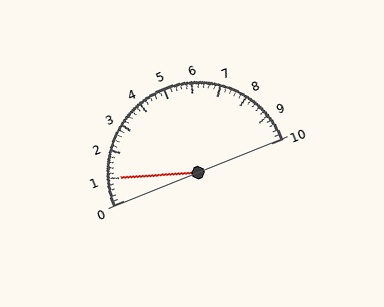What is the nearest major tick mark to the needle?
The nearest major tick mark is 1.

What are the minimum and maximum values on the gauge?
The gauge ranges from 0 to 10.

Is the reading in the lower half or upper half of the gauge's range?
The reading is in the lower half of the range (0 to 10).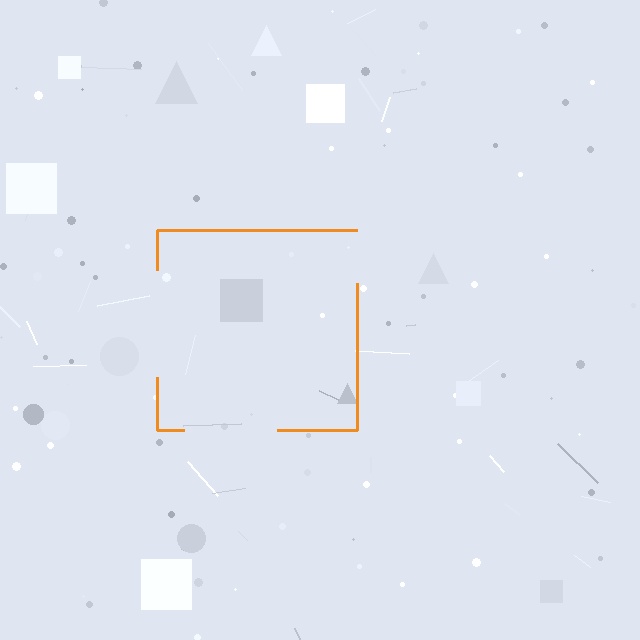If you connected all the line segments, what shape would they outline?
They would outline a square.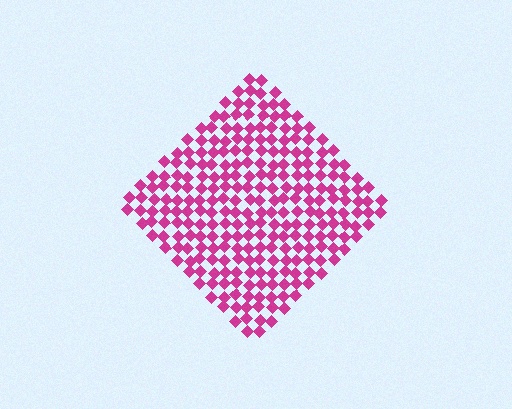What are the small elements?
The small elements are diamonds.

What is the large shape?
The large shape is a diamond.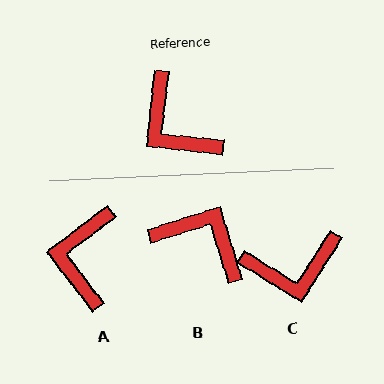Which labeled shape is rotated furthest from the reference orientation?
B, about 157 degrees away.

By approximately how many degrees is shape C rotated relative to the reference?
Approximately 64 degrees counter-clockwise.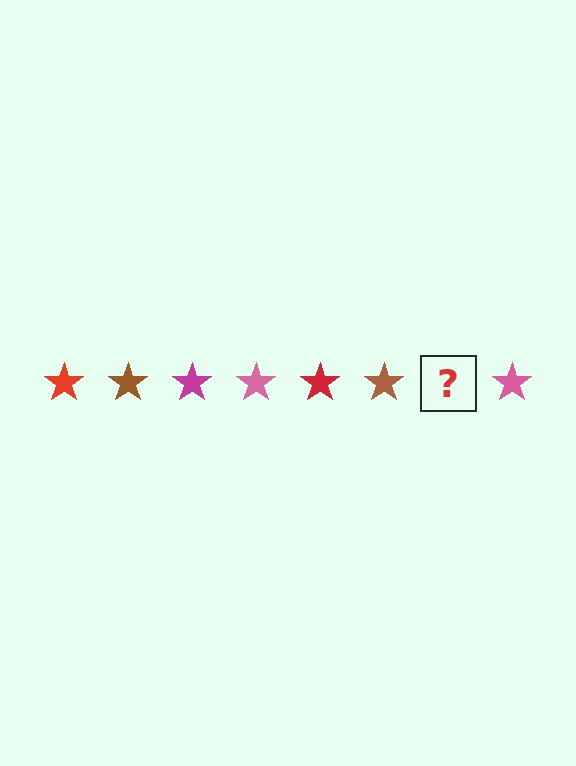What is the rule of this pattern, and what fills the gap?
The rule is that the pattern cycles through red, brown, magenta, pink stars. The gap should be filled with a magenta star.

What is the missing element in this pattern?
The missing element is a magenta star.